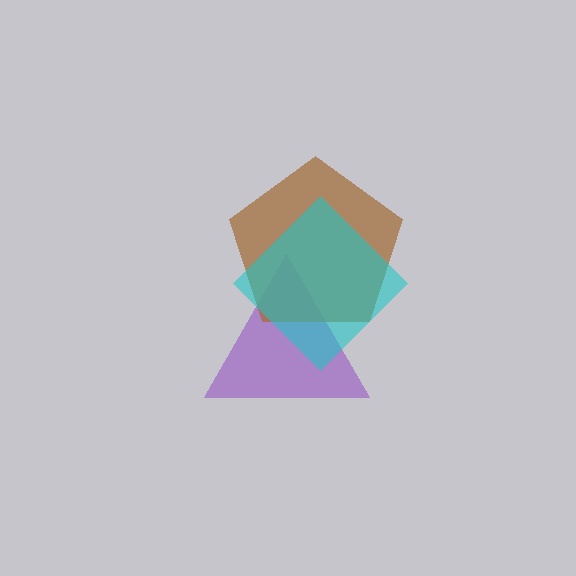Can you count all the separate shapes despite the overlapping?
Yes, there are 3 separate shapes.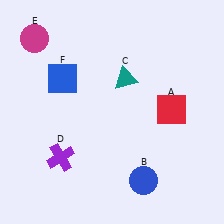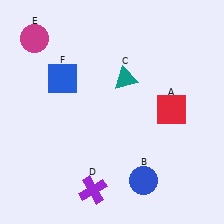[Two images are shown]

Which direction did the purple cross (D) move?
The purple cross (D) moved down.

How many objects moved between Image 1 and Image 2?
1 object moved between the two images.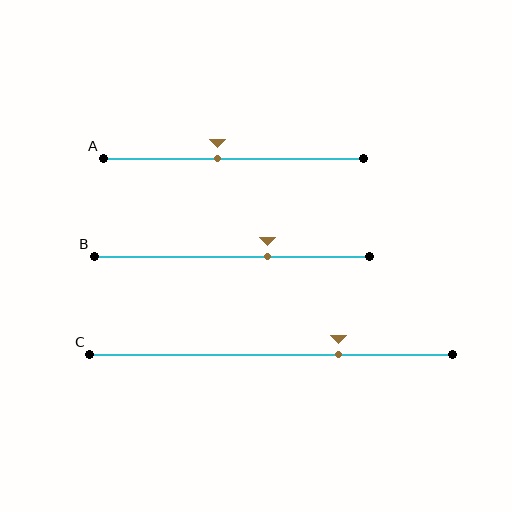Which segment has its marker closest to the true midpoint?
Segment A has its marker closest to the true midpoint.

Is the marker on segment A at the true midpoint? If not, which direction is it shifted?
No, the marker on segment A is shifted to the left by about 6% of the segment length.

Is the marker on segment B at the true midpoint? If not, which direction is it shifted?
No, the marker on segment B is shifted to the right by about 13% of the segment length.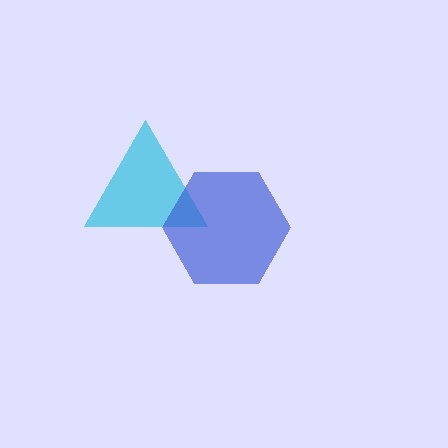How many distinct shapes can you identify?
There are 2 distinct shapes: a cyan triangle, a blue hexagon.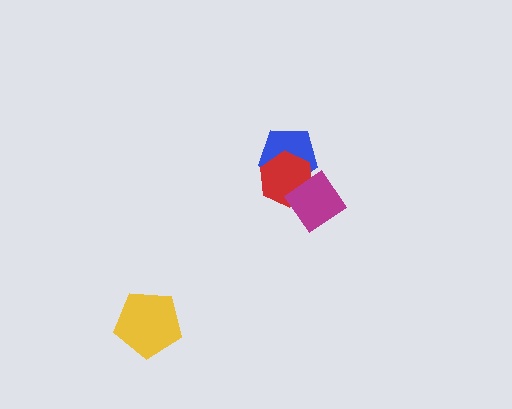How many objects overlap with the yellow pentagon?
0 objects overlap with the yellow pentagon.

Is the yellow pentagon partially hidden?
No, no other shape covers it.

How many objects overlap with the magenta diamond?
2 objects overlap with the magenta diamond.